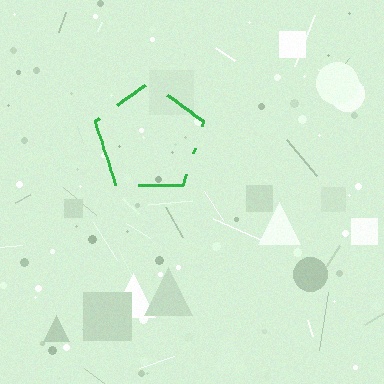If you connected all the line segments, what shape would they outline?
They would outline a pentagon.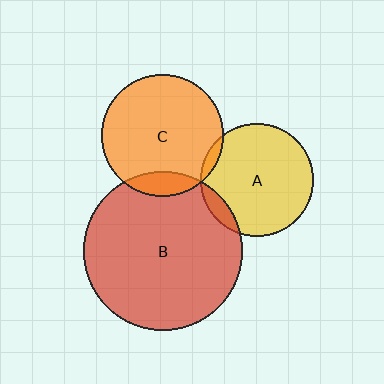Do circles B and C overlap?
Yes.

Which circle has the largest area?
Circle B (red).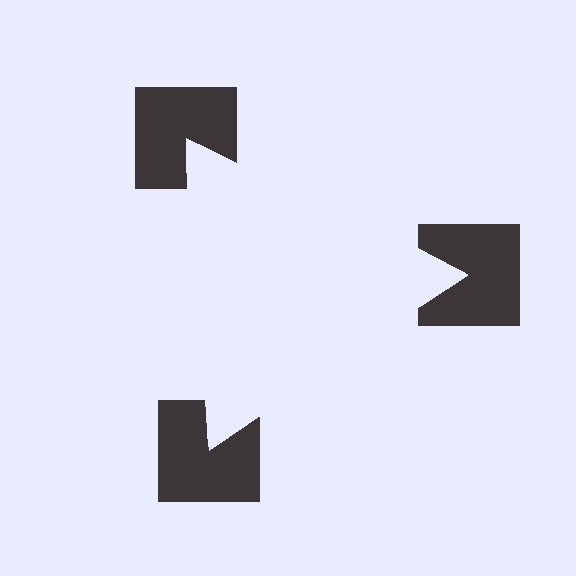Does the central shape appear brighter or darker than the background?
It typically appears slightly brighter than the background, even though no actual brightness change is drawn.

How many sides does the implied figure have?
3 sides.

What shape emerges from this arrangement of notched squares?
An illusory triangle — its edges are inferred from the aligned wedge cuts in the notched squares, not physically drawn.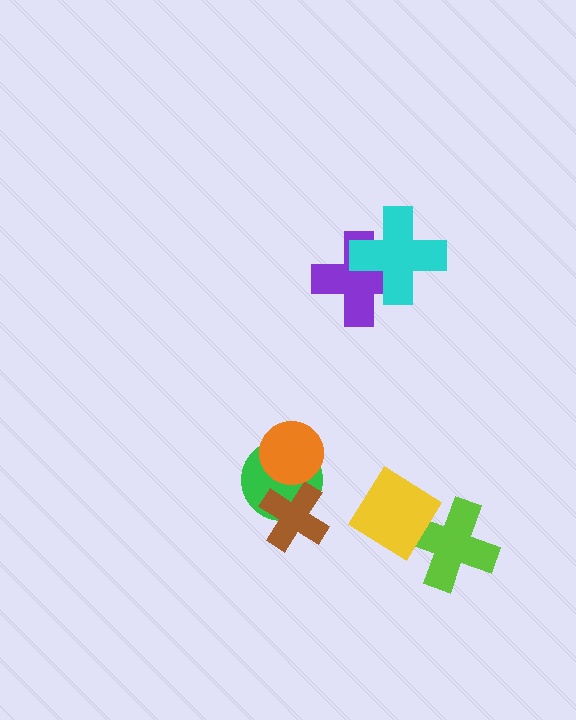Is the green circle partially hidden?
Yes, it is partially covered by another shape.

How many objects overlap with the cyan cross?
1 object overlaps with the cyan cross.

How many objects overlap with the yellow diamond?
1 object overlaps with the yellow diamond.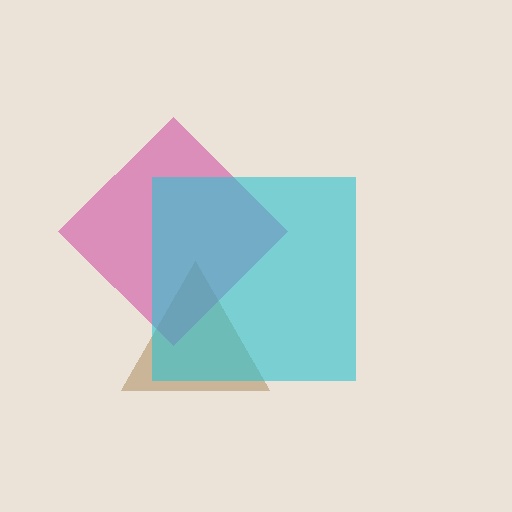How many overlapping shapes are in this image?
There are 3 overlapping shapes in the image.